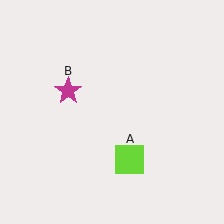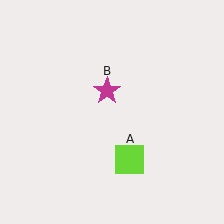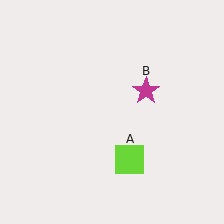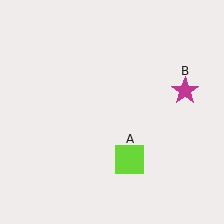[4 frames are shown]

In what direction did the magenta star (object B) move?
The magenta star (object B) moved right.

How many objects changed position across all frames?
1 object changed position: magenta star (object B).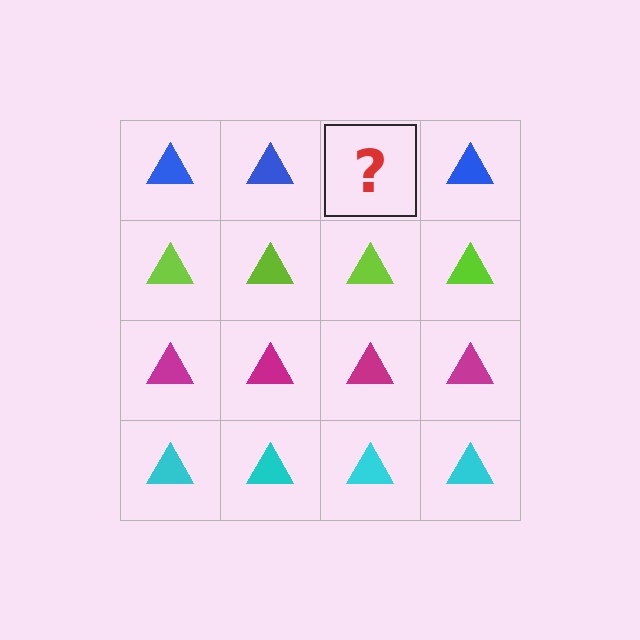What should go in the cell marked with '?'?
The missing cell should contain a blue triangle.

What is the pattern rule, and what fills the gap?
The rule is that each row has a consistent color. The gap should be filled with a blue triangle.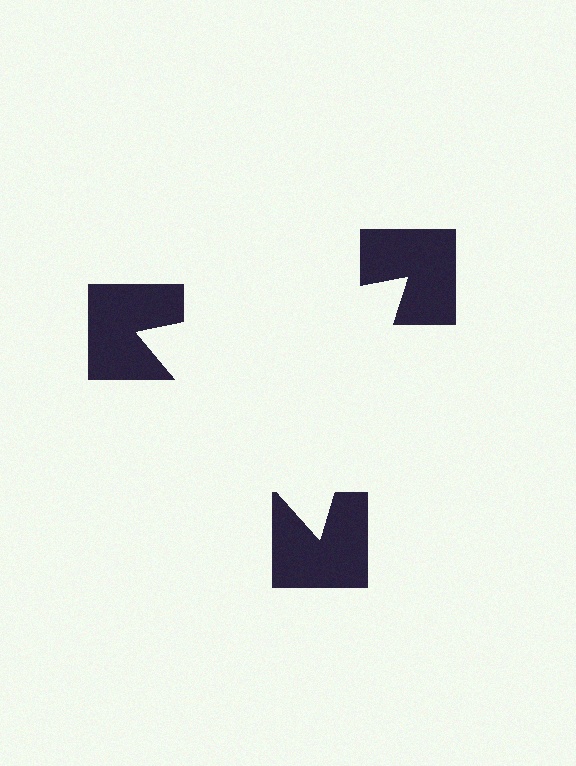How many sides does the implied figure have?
3 sides.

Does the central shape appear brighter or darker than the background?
It typically appears slightly brighter than the background, even though no actual brightness change is drawn.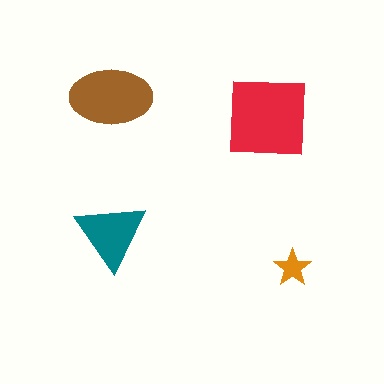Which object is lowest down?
The orange star is bottommost.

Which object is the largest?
The red square.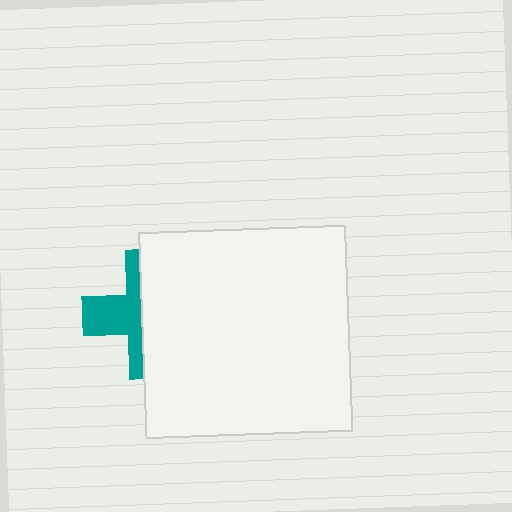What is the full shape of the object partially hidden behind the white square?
The partially hidden object is a teal cross.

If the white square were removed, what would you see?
You would see the complete teal cross.